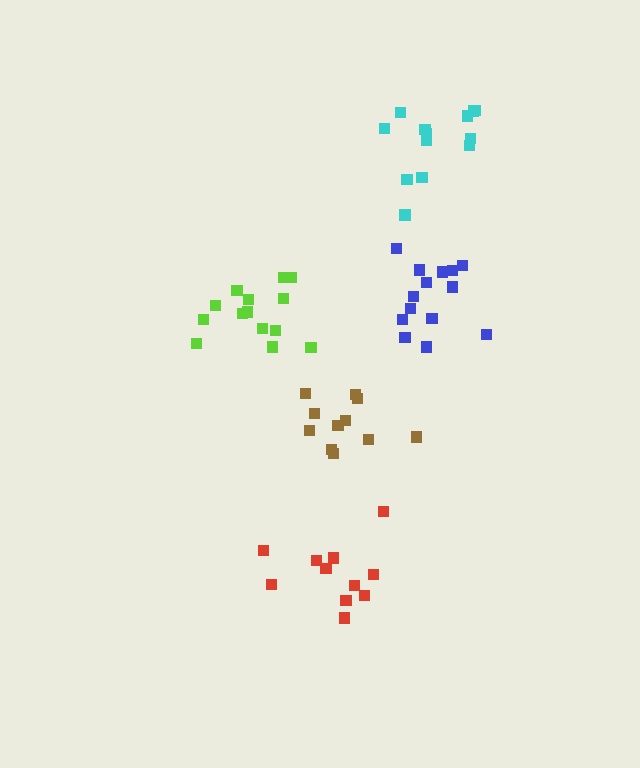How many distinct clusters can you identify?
There are 5 distinct clusters.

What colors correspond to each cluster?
The clusters are colored: blue, red, cyan, lime, brown.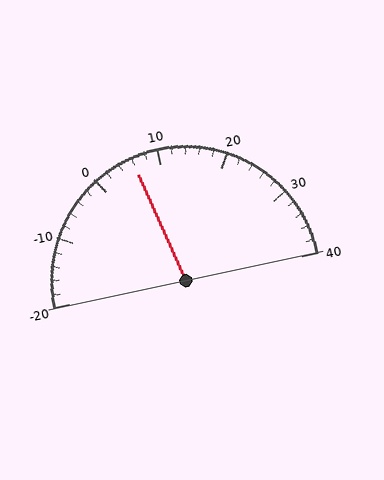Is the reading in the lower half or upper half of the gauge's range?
The reading is in the lower half of the range (-20 to 40).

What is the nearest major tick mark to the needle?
The nearest major tick mark is 10.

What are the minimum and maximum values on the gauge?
The gauge ranges from -20 to 40.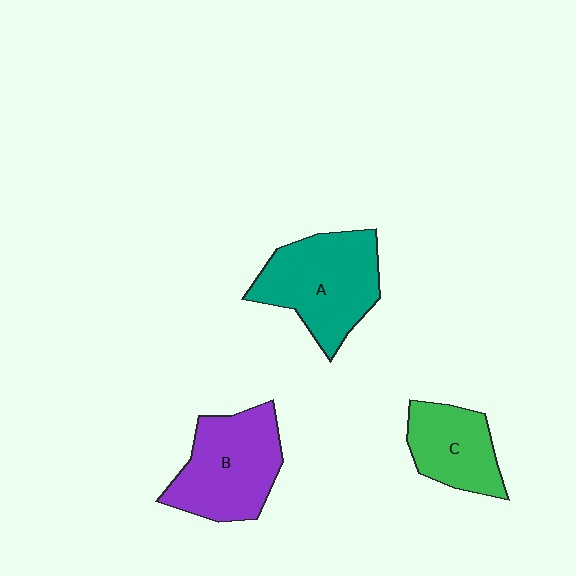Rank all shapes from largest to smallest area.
From largest to smallest: A (teal), B (purple), C (green).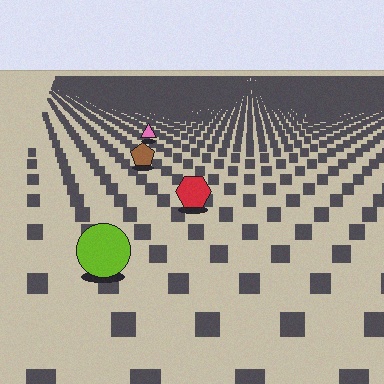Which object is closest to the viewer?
The lime circle is closest. The texture marks near it are larger and more spread out.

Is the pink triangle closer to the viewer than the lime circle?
No. The lime circle is closer — you can tell from the texture gradient: the ground texture is coarser near it.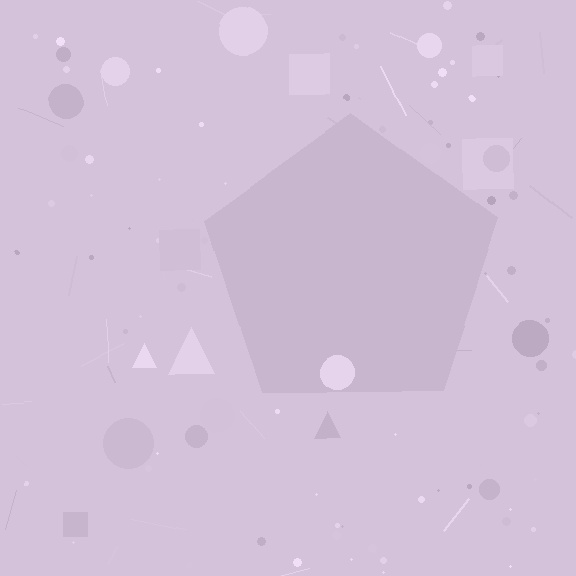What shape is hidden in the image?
A pentagon is hidden in the image.